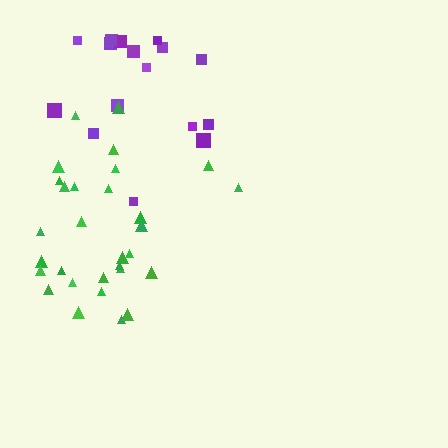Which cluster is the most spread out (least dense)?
Purple.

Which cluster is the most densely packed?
Green.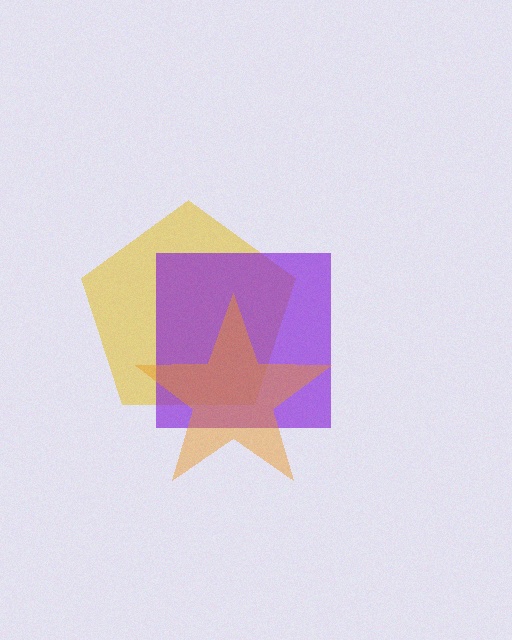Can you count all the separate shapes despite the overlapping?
Yes, there are 3 separate shapes.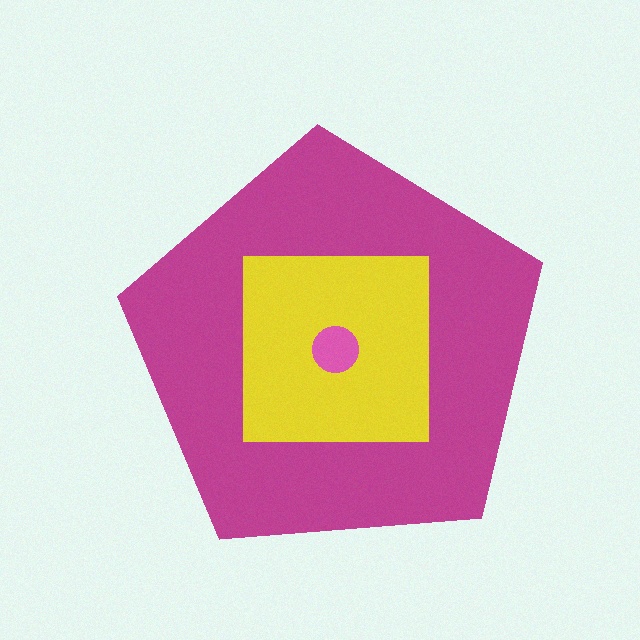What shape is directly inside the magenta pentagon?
The yellow square.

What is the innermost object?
The pink circle.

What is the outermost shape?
The magenta pentagon.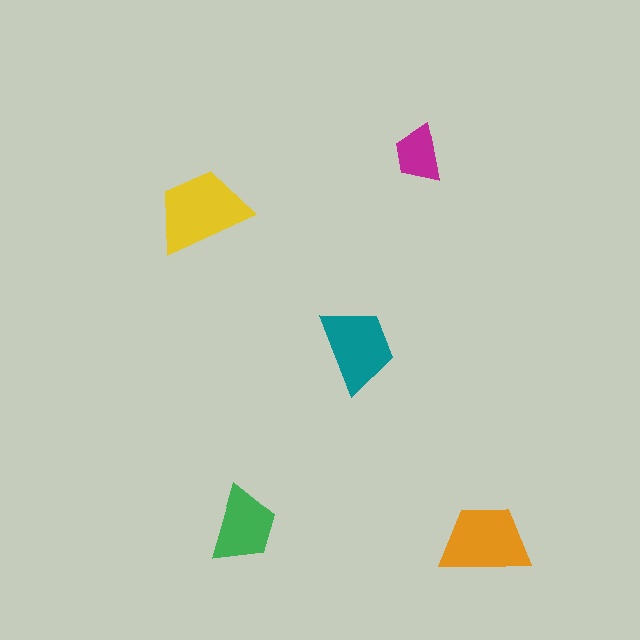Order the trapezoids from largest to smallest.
the yellow one, the orange one, the teal one, the green one, the magenta one.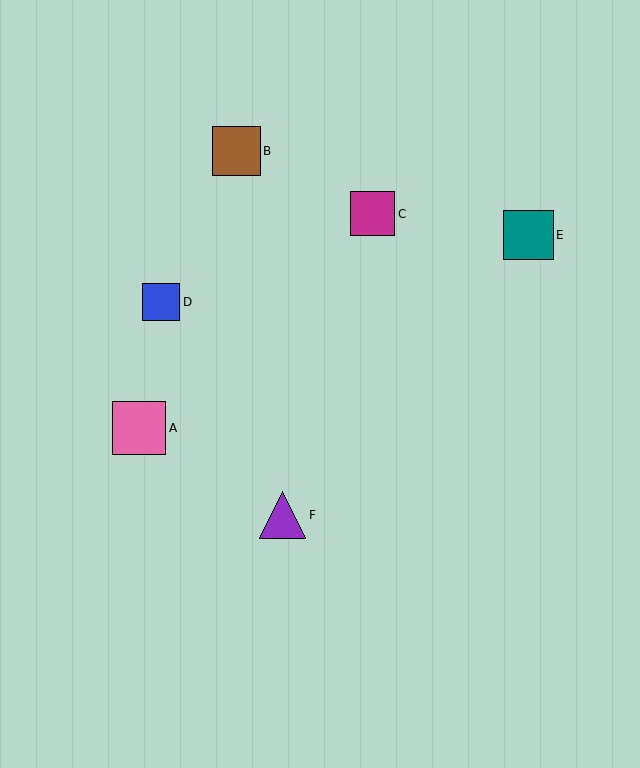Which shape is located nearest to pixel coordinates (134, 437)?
The pink square (labeled A) at (139, 428) is nearest to that location.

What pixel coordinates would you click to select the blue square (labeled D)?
Click at (161, 302) to select the blue square D.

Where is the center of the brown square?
The center of the brown square is at (236, 151).